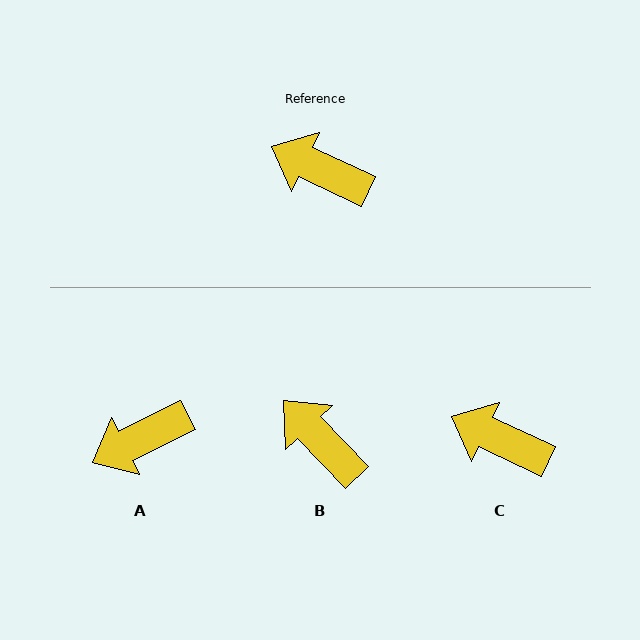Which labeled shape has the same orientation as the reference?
C.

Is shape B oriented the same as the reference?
No, it is off by about 21 degrees.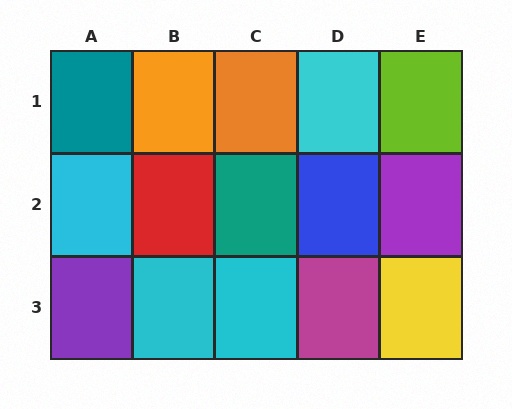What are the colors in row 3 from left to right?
Purple, cyan, cyan, magenta, yellow.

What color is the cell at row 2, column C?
Teal.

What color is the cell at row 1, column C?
Orange.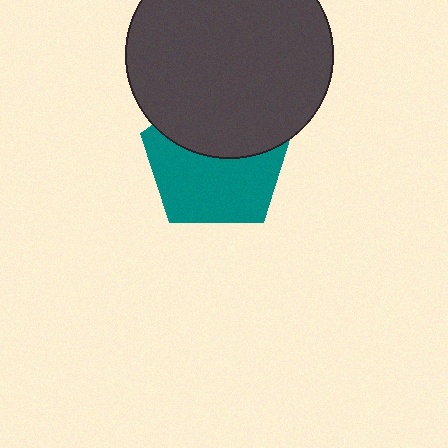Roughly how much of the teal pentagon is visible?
About half of it is visible (roughly 58%).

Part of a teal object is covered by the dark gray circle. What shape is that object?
It is a pentagon.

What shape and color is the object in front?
The object in front is a dark gray circle.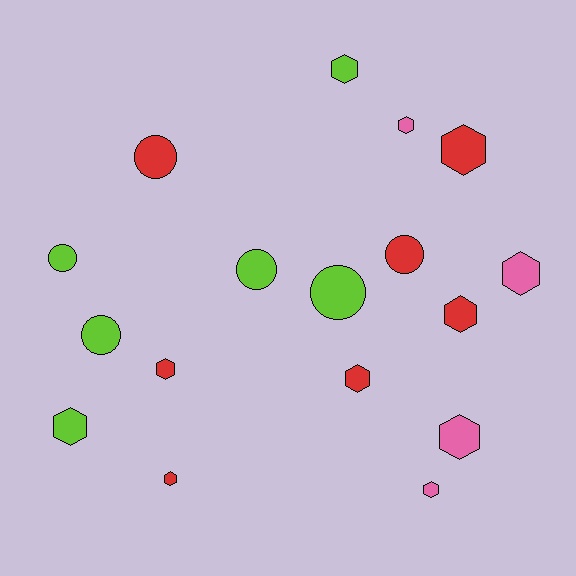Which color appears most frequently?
Red, with 7 objects.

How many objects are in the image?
There are 17 objects.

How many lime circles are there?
There are 4 lime circles.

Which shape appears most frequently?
Hexagon, with 11 objects.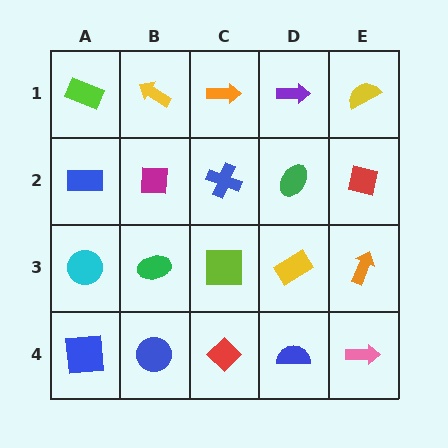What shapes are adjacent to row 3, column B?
A magenta square (row 2, column B), a blue circle (row 4, column B), a cyan circle (row 3, column A), a lime square (row 3, column C).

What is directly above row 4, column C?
A lime square.